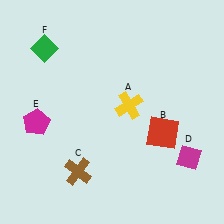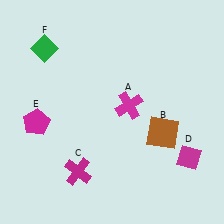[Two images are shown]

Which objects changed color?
A changed from yellow to magenta. B changed from red to brown. C changed from brown to magenta.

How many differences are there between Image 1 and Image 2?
There are 3 differences between the two images.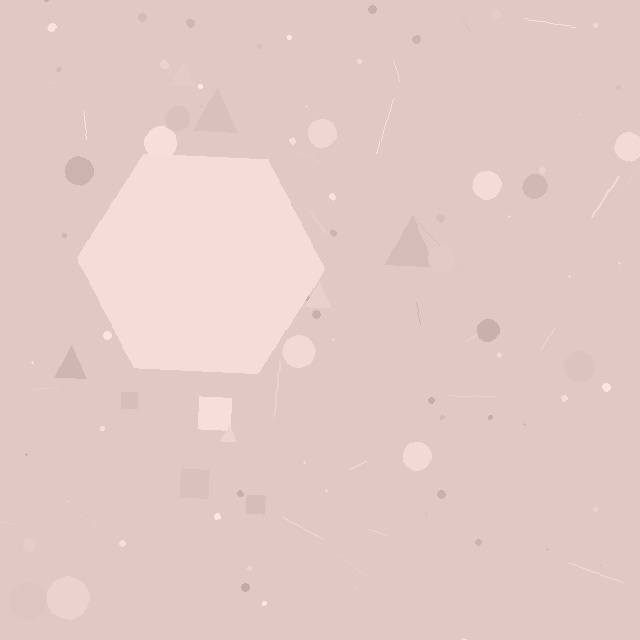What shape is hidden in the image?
A hexagon is hidden in the image.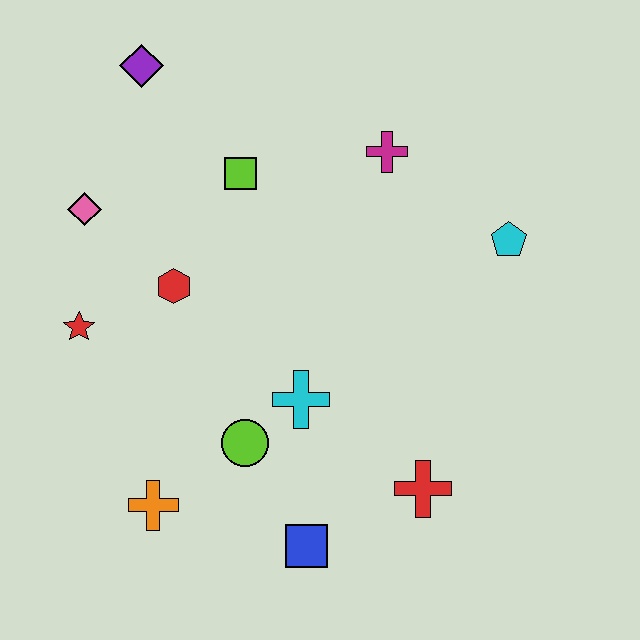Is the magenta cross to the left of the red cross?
Yes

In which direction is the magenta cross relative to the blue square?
The magenta cross is above the blue square.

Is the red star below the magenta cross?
Yes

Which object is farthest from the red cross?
The purple diamond is farthest from the red cross.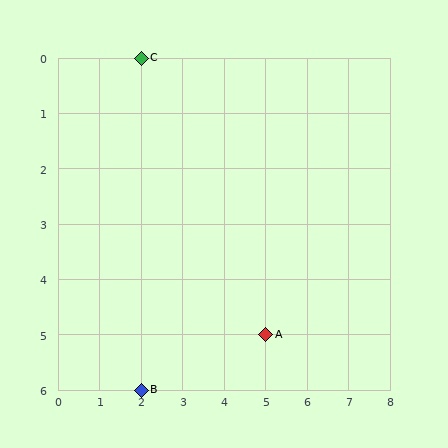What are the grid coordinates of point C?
Point C is at grid coordinates (2, 0).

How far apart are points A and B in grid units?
Points A and B are 3 columns and 1 row apart (about 3.2 grid units diagonally).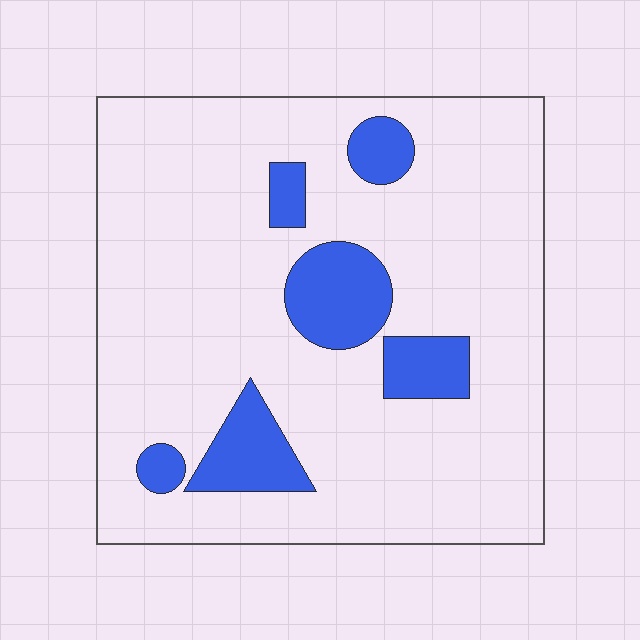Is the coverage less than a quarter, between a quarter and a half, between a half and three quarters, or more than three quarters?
Less than a quarter.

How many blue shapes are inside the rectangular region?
6.